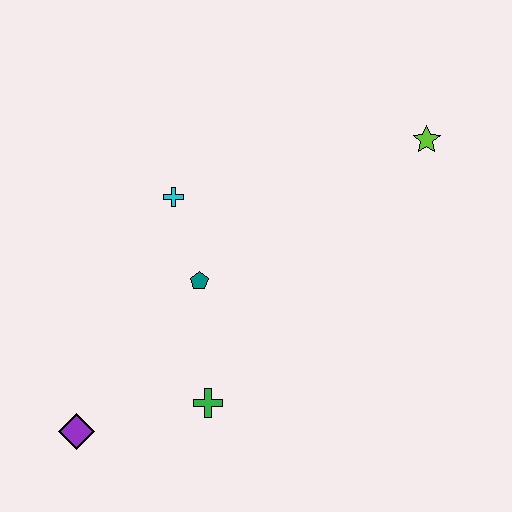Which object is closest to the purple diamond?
The green cross is closest to the purple diamond.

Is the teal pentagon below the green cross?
No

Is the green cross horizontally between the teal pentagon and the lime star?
Yes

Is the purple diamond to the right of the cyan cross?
No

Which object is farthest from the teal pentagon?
The lime star is farthest from the teal pentagon.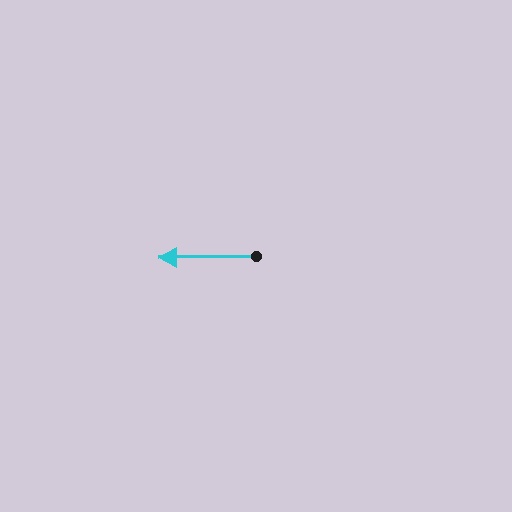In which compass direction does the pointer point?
West.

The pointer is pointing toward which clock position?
Roughly 9 o'clock.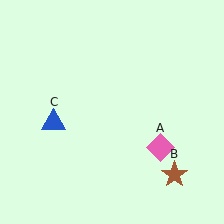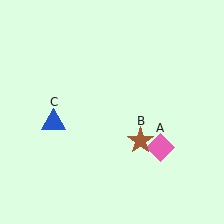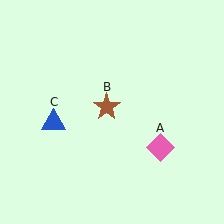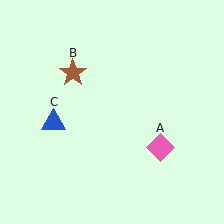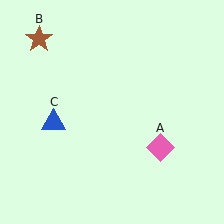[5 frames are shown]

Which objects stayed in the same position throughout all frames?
Pink diamond (object A) and blue triangle (object C) remained stationary.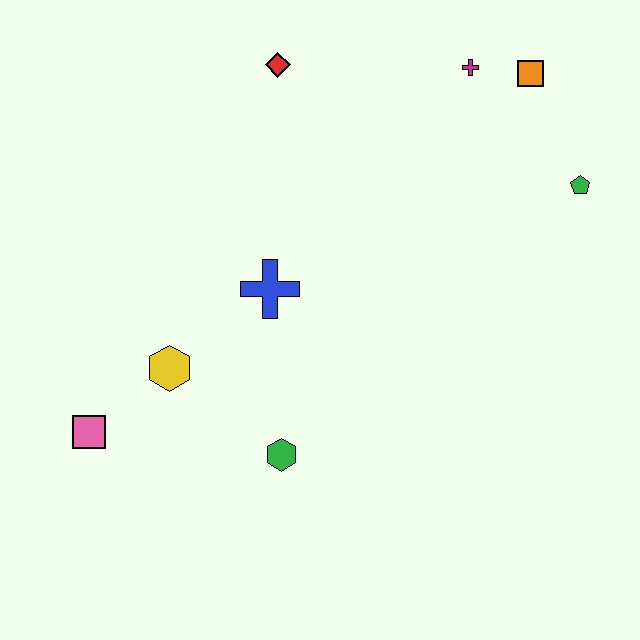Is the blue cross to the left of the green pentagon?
Yes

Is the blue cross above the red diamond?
No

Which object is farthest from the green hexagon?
The orange square is farthest from the green hexagon.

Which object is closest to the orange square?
The magenta cross is closest to the orange square.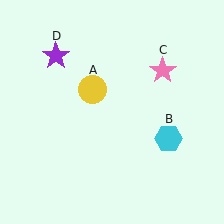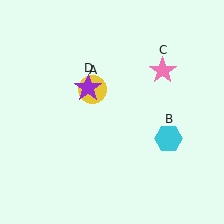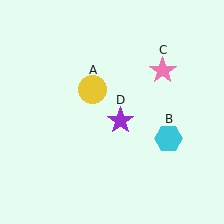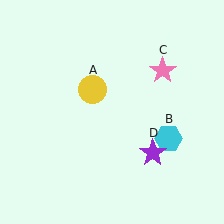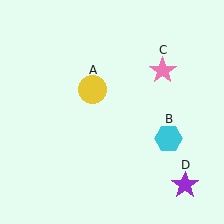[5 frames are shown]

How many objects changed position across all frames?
1 object changed position: purple star (object D).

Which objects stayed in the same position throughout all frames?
Yellow circle (object A) and cyan hexagon (object B) and pink star (object C) remained stationary.